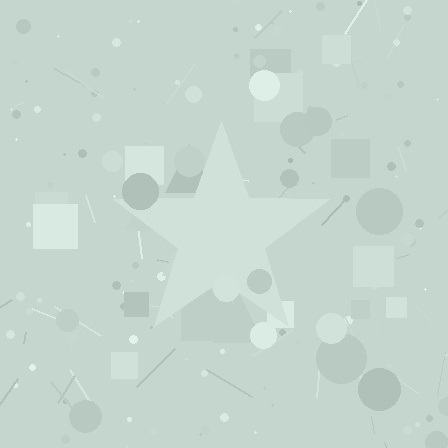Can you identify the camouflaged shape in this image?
The camouflaged shape is a star.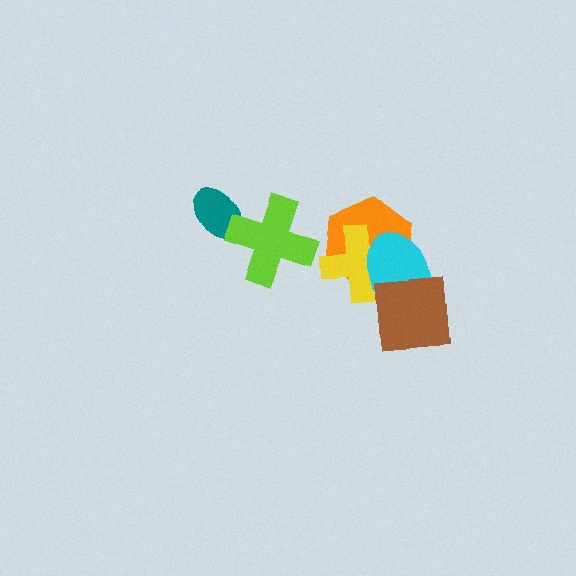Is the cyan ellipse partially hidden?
Yes, it is partially covered by another shape.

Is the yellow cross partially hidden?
Yes, it is partially covered by another shape.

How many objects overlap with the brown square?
3 objects overlap with the brown square.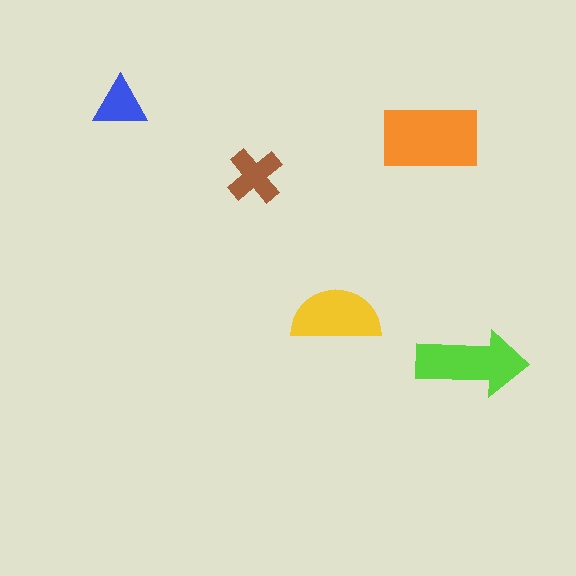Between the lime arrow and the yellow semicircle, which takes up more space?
The lime arrow.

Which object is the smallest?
The blue triangle.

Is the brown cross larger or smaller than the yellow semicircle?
Smaller.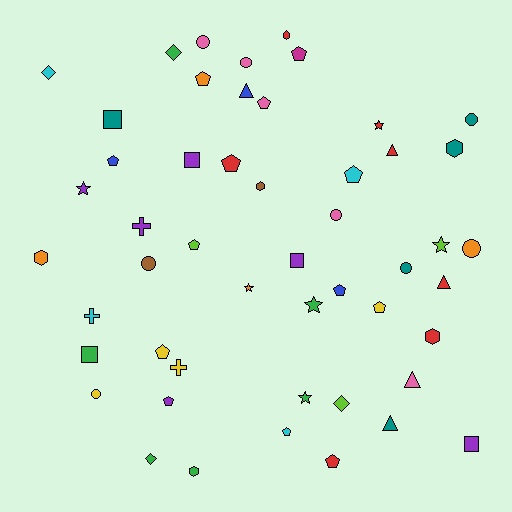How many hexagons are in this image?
There are 6 hexagons.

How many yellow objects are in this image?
There are 4 yellow objects.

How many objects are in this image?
There are 50 objects.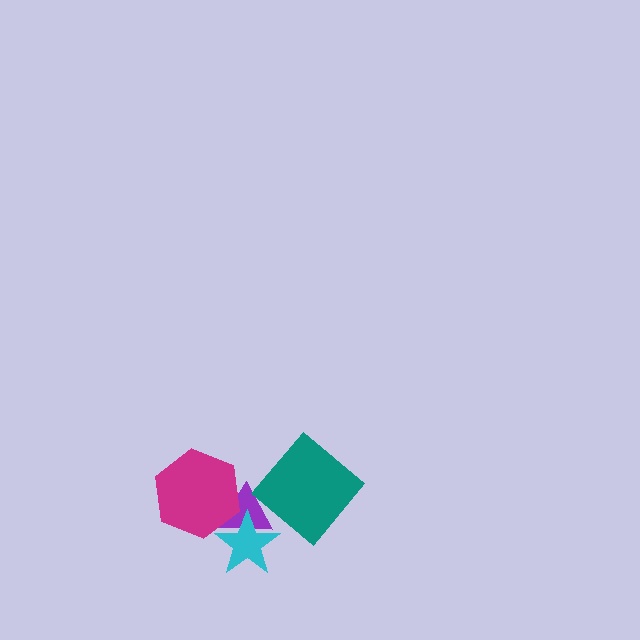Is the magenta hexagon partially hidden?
Yes, it is partially covered by another shape.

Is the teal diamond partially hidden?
No, no other shape covers it.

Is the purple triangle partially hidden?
Yes, it is partially covered by another shape.